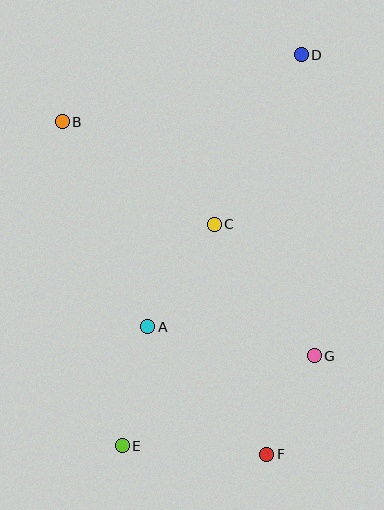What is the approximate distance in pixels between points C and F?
The distance between C and F is approximately 236 pixels.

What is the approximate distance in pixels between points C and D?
The distance between C and D is approximately 191 pixels.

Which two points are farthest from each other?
Points D and E are farthest from each other.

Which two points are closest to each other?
Points F and G are closest to each other.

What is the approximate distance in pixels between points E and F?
The distance between E and F is approximately 145 pixels.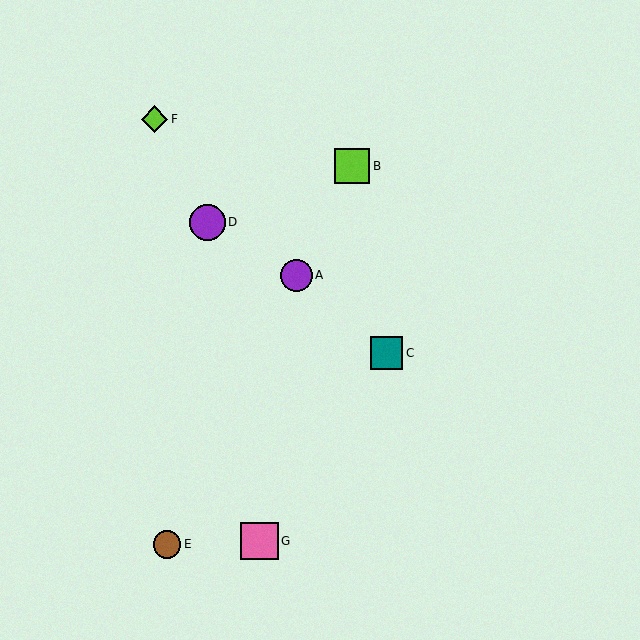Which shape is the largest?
The pink square (labeled G) is the largest.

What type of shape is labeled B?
Shape B is a lime square.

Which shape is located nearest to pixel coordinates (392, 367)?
The teal square (labeled C) at (386, 353) is nearest to that location.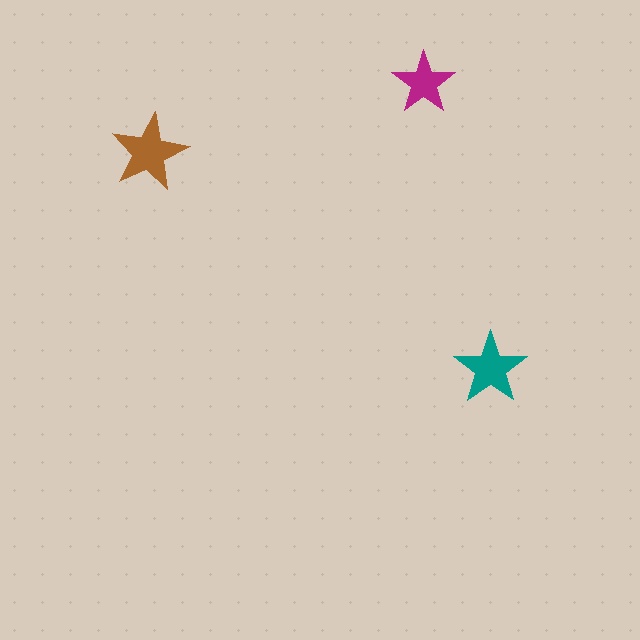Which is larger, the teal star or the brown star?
The brown one.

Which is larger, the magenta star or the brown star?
The brown one.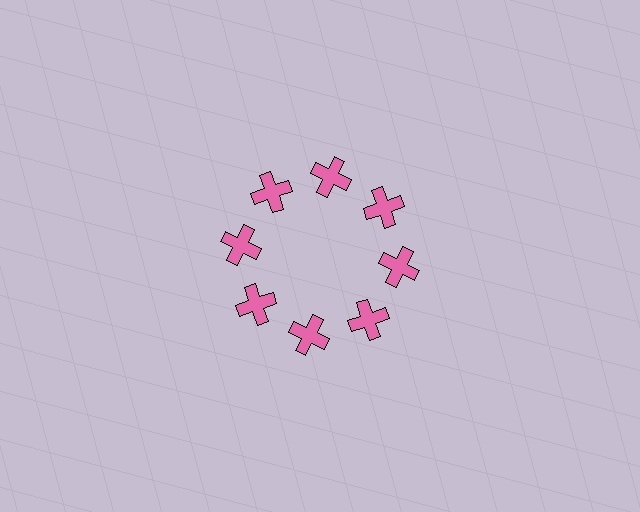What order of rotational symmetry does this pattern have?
This pattern has 8-fold rotational symmetry.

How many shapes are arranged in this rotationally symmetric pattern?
There are 8 shapes, arranged in 8 groups of 1.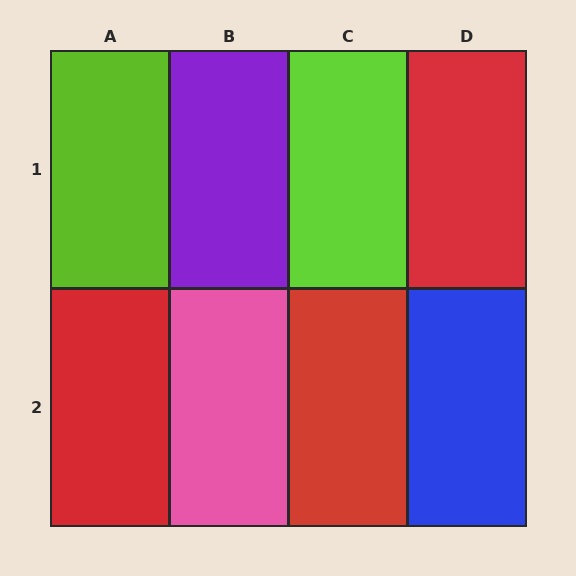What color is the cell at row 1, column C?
Lime.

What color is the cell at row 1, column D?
Red.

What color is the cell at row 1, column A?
Lime.